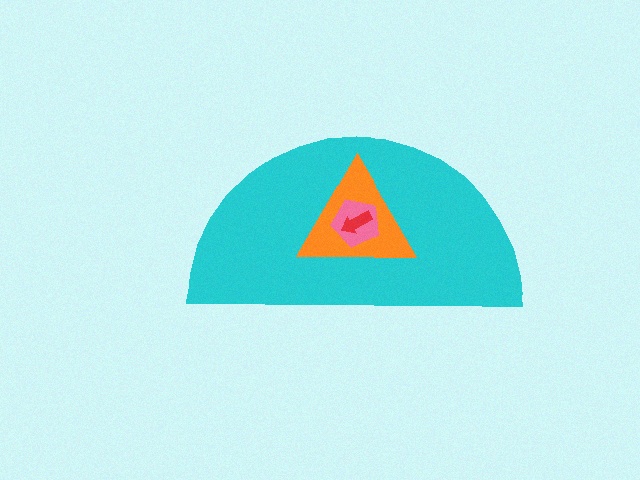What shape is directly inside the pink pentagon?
The red arrow.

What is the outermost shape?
The cyan semicircle.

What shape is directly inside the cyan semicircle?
The orange triangle.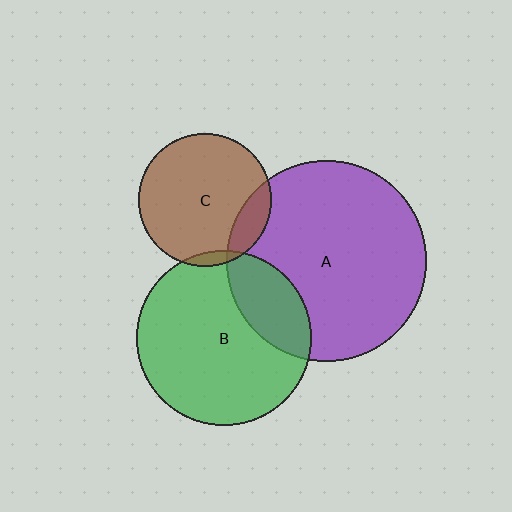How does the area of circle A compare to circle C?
Approximately 2.3 times.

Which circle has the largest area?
Circle A (purple).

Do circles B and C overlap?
Yes.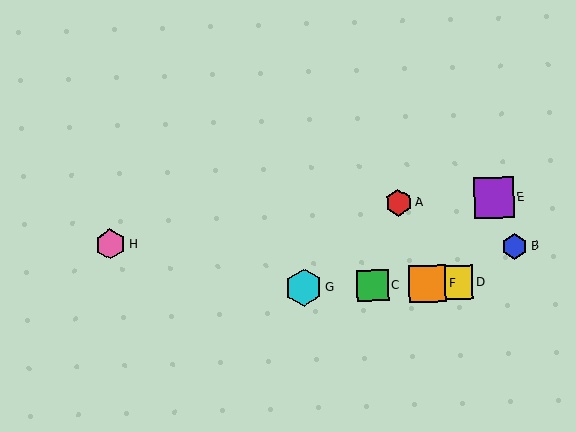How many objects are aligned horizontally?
4 objects (C, D, F, G) are aligned horizontally.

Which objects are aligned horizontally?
Objects C, D, F, G are aligned horizontally.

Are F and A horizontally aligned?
No, F is at y≈284 and A is at y≈203.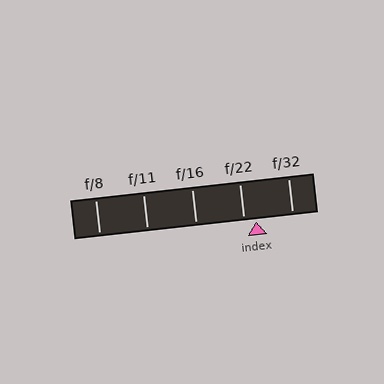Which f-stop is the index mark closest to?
The index mark is closest to f/22.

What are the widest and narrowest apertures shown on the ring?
The widest aperture shown is f/8 and the narrowest is f/32.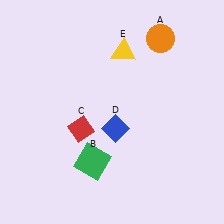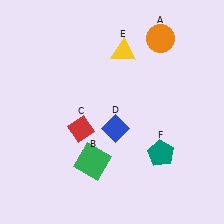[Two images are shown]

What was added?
A teal pentagon (F) was added in Image 2.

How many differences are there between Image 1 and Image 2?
There is 1 difference between the two images.